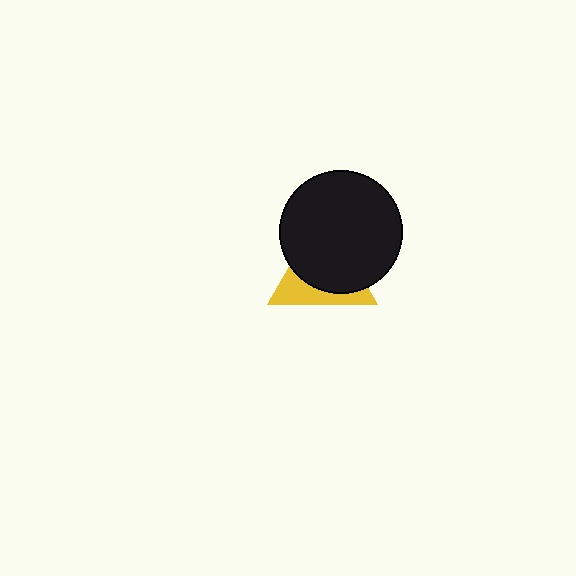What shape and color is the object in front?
The object in front is a black circle.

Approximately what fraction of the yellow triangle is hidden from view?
Roughly 64% of the yellow triangle is hidden behind the black circle.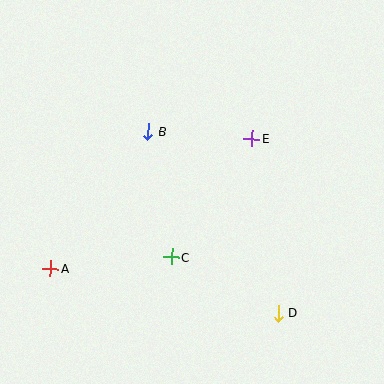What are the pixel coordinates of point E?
Point E is at (252, 139).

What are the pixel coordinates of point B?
Point B is at (148, 132).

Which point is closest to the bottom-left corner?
Point A is closest to the bottom-left corner.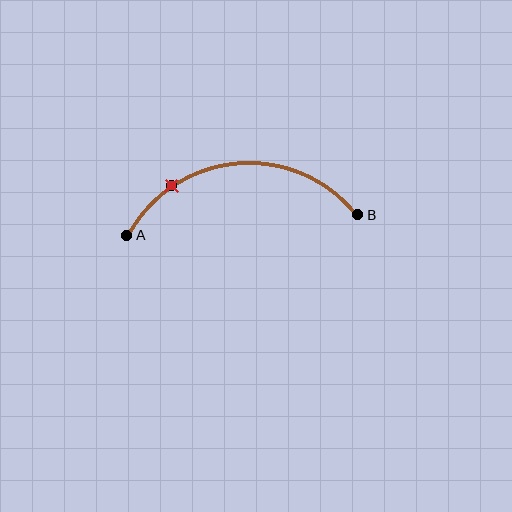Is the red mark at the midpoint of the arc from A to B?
No. The red mark lies on the arc but is closer to endpoint A. The arc midpoint would be at the point on the curve equidistant along the arc from both A and B.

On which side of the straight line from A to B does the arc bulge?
The arc bulges above the straight line connecting A and B.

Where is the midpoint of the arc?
The arc midpoint is the point on the curve farthest from the straight line joining A and B. It sits above that line.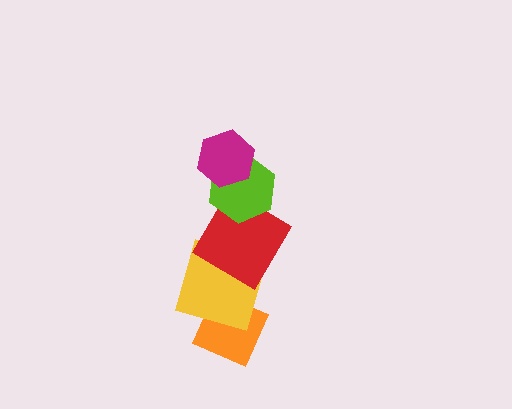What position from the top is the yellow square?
The yellow square is 4th from the top.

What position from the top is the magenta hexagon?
The magenta hexagon is 1st from the top.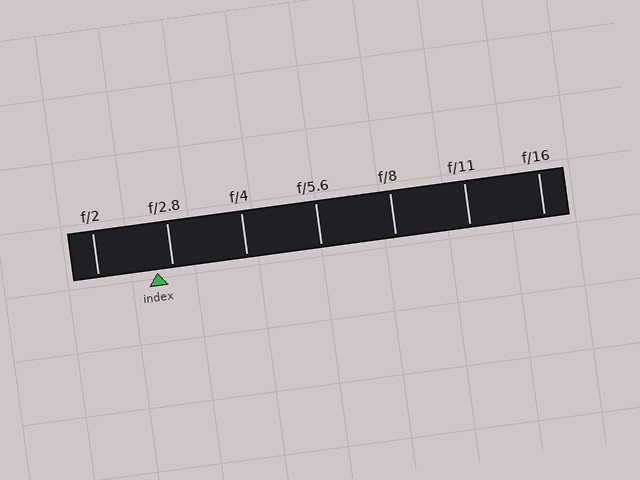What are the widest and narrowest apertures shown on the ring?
The widest aperture shown is f/2 and the narrowest is f/16.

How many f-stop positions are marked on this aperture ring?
There are 7 f-stop positions marked.